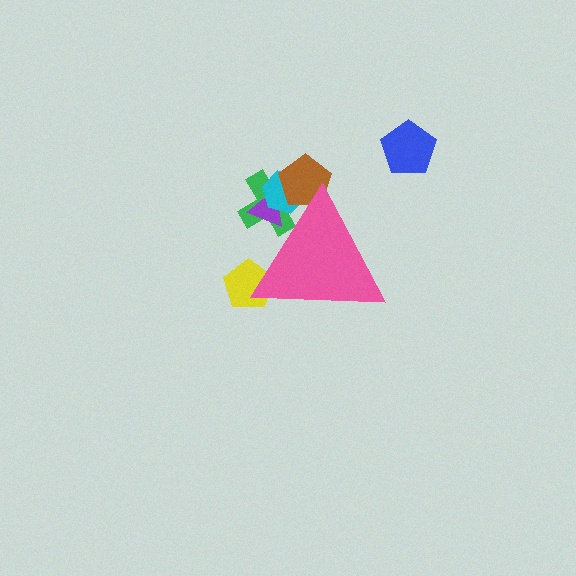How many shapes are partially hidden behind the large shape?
5 shapes are partially hidden.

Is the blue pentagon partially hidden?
No, the blue pentagon is fully visible.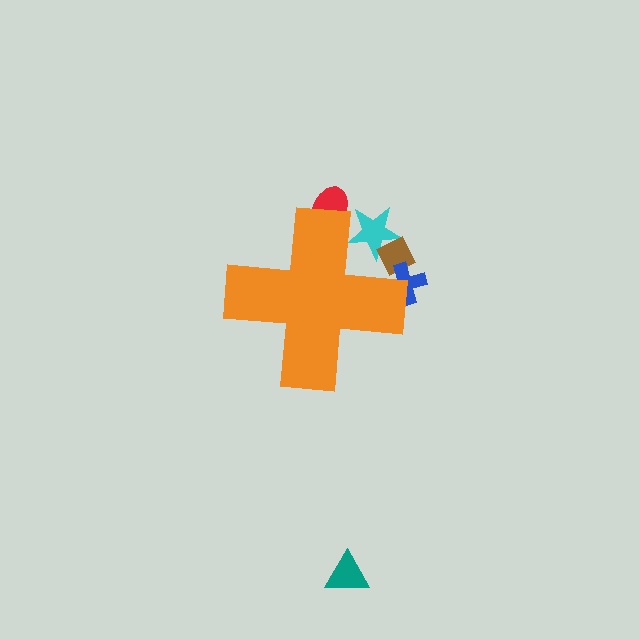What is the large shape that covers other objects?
An orange cross.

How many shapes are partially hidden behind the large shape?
4 shapes are partially hidden.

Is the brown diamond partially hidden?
Yes, the brown diamond is partially hidden behind the orange cross.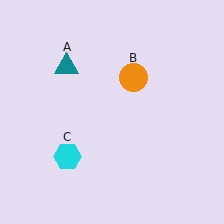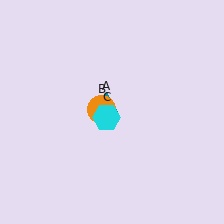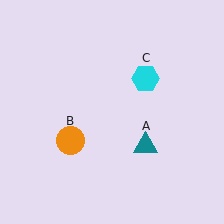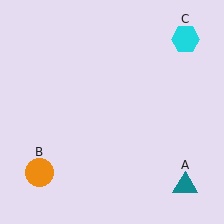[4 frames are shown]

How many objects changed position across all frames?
3 objects changed position: teal triangle (object A), orange circle (object B), cyan hexagon (object C).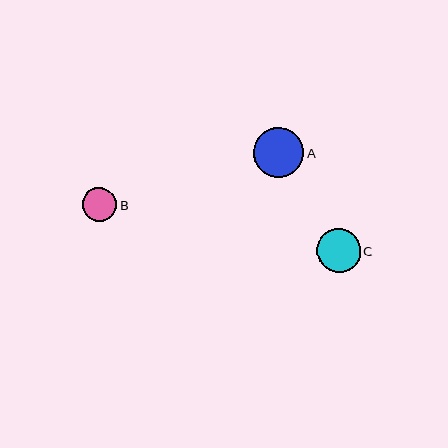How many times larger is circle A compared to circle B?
Circle A is approximately 1.5 times the size of circle B.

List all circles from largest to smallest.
From largest to smallest: A, C, B.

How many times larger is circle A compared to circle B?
Circle A is approximately 1.5 times the size of circle B.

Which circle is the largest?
Circle A is the largest with a size of approximately 51 pixels.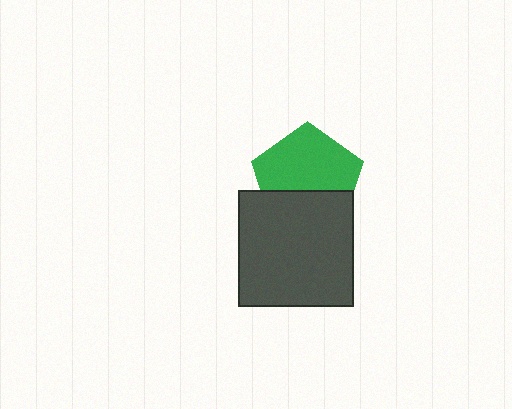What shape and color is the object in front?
The object in front is a dark gray square.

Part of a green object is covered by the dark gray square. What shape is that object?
It is a pentagon.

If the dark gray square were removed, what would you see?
You would see the complete green pentagon.